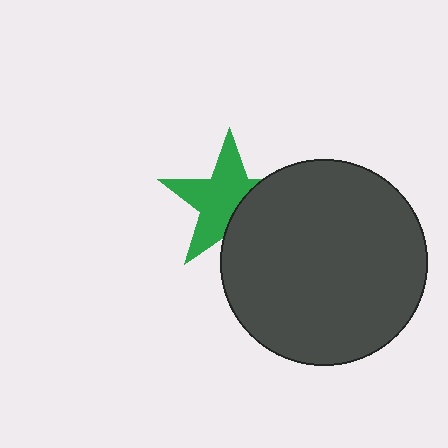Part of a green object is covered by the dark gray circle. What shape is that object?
It is a star.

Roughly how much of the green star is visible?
About half of it is visible (roughly 64%).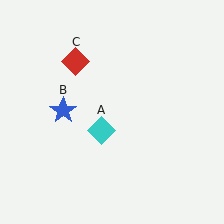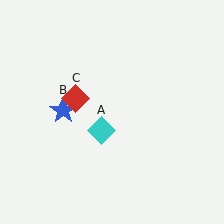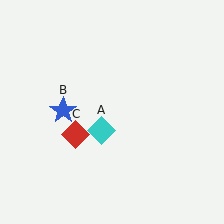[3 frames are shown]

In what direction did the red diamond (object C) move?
The red diamond (object C) moved down.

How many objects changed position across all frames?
1 object changed position: red diamond (object C).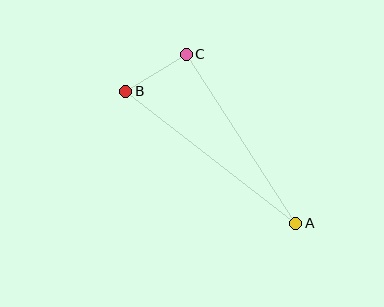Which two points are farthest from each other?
Points A and B are farthest from each other.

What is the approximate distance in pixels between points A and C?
The distance between A and C is approximately 202 pixels.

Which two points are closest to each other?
Points B and C are closest to each other.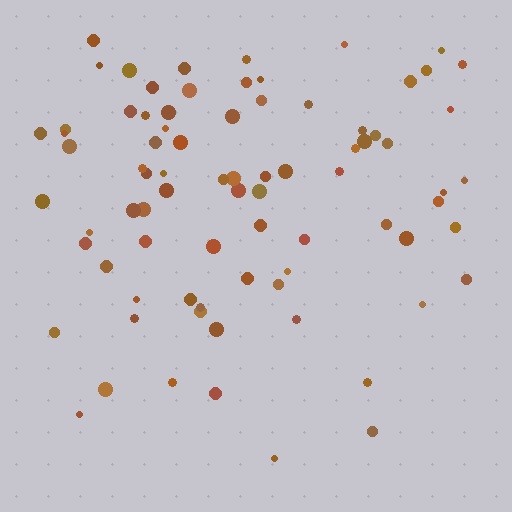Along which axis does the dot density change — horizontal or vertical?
Vertical.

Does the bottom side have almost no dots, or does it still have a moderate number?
Still a moderate number, just noticeably fewer than the top.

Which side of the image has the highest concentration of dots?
The top.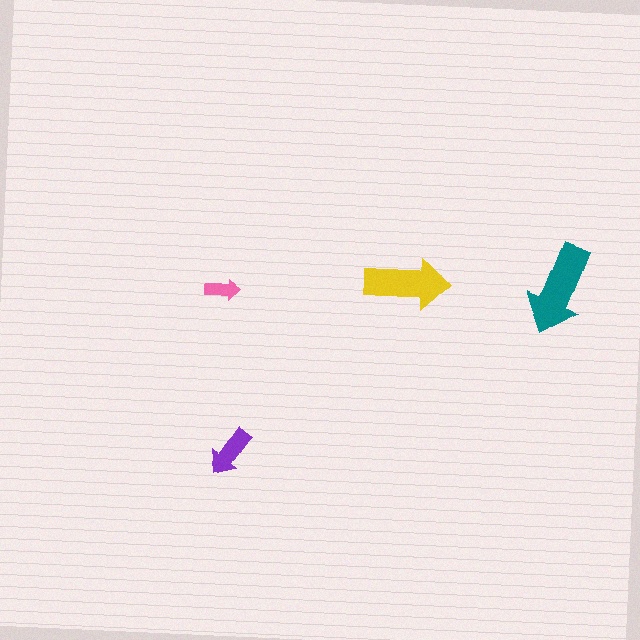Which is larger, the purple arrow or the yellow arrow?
The yellow one.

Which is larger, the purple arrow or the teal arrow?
The teal one.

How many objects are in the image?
There are 4 objects in the image.